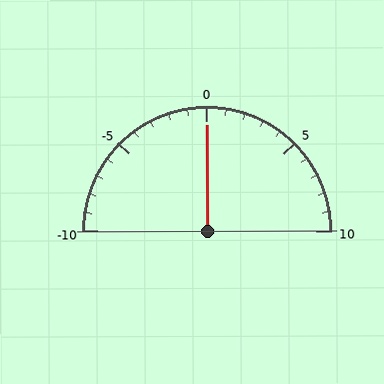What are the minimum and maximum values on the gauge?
The gauge ranges from -10 to 10.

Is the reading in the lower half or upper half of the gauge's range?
The reading is in the upper half of the range (-10 to 10).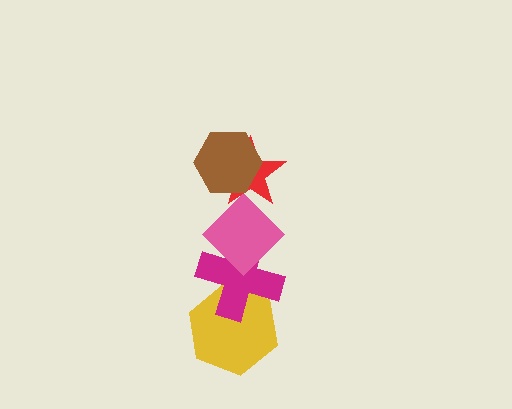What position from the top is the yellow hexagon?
The yellow hexagon is 5th from the top.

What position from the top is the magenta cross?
The magenta cross is 4th from the top.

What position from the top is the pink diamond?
The pink diamond is 3rd from the top.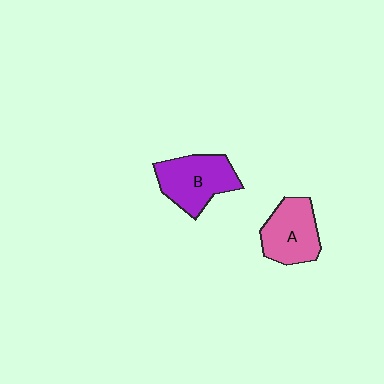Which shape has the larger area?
Shape B (purple).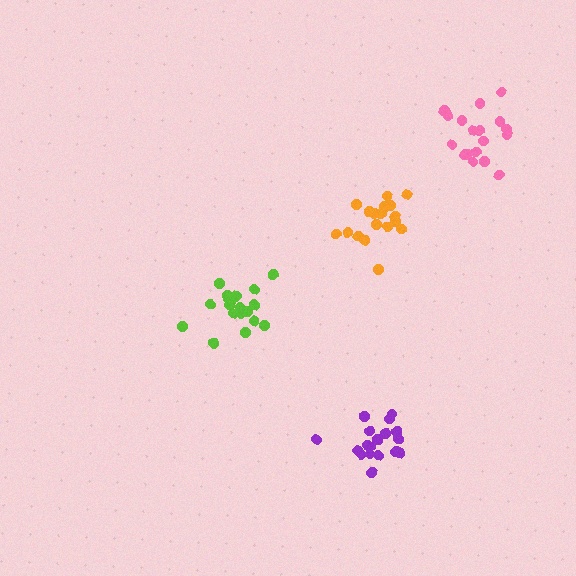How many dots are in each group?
Group 1: 18 dots, Group 2: 19 dots, Group 3: 19 dots, Group 4: 18 dots (74 total).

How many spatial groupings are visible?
There are 4 spatial groupings.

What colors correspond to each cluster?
The clusters are colored: orange, pink, lime, purple.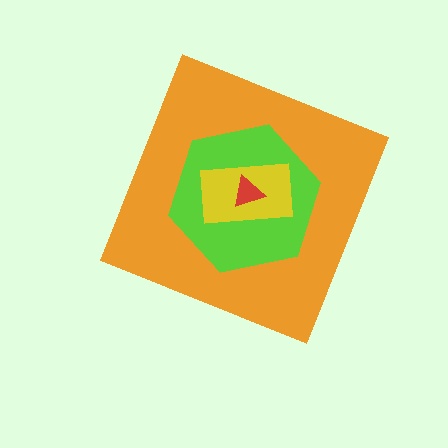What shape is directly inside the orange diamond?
The lime hexagon.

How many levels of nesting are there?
4.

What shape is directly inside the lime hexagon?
The yellow rectangle.